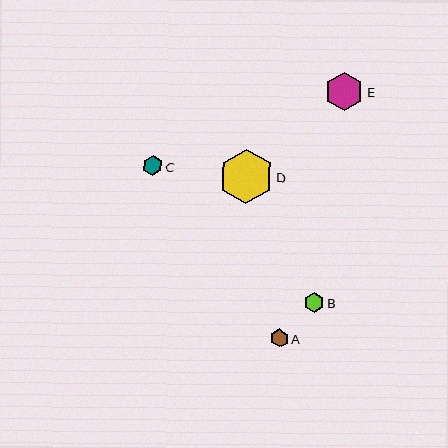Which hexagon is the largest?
Hexagon D is the largest with a size of approximately 54 pixels.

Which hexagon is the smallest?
Hexagon A is the smallest with a size of approximately 18 pixels.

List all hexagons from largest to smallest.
From largest to smallest: D, E, C, B, A.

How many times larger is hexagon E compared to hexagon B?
Hexagon E is approximately 2.0 times the size of hexagon B.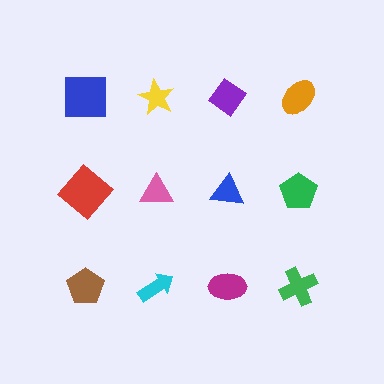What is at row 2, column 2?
A pink triangle.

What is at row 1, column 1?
A blue square.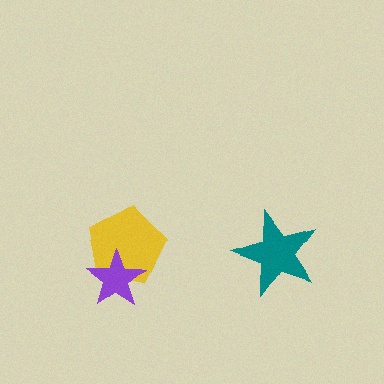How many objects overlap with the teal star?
0 objects overlap with the teal star.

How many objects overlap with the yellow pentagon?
1 object overlaps with the yellow pentagon.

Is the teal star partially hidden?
No, no other shape covers it.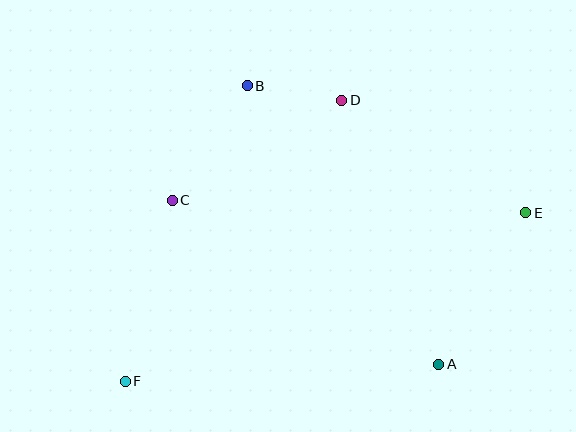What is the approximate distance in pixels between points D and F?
The distance between D and F is approximately 355 pixels.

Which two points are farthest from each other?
Points E and F are farthest from each other.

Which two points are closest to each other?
Points B and D are closest to each other.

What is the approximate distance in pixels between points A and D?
The distance between A and D is approximately 281 pixels.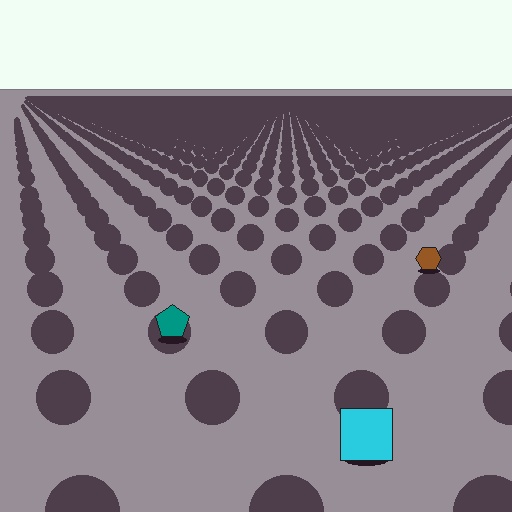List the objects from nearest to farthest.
From nearest to farthest: the cyan square, the teal pentagon, the brown hexagon.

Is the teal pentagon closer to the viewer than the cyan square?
No. The cyan square is closer — you can tell from the texture gradient: the ground texture is coarser near it.